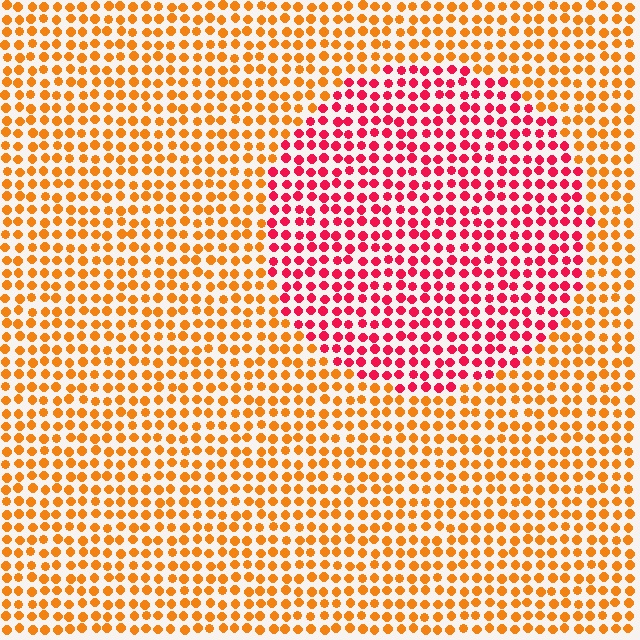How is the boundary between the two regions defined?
The boundary is defined purely by a slight shift in hue (about 46 degrees). Spacing, size, and orientation are identical on both sides.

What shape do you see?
I see a circle.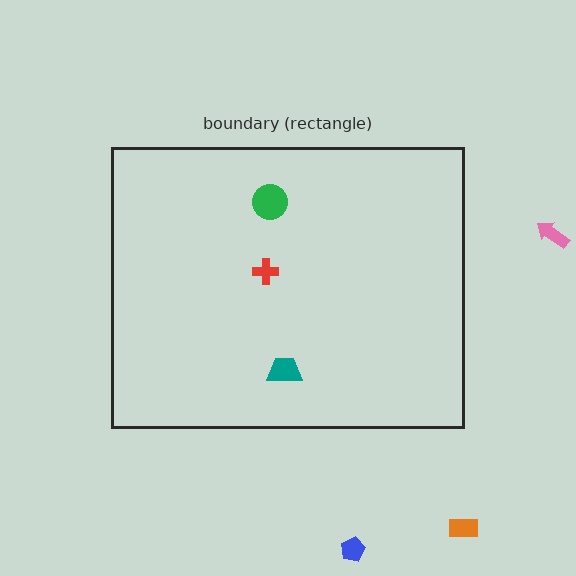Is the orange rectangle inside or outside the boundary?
Outside.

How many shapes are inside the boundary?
3 inside, 3 outside.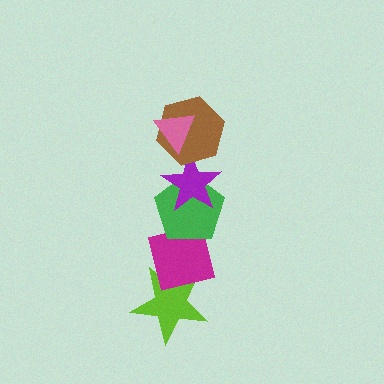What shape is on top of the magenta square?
The green pentagon is on top of the magenta square.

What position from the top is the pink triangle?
The pink triangle is 1st from the top.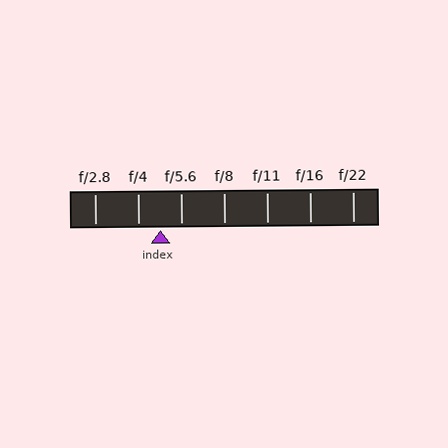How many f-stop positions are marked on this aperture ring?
There are 7 f-stop positions marked.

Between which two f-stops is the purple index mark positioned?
The index mark is between f/4 and f/5.6.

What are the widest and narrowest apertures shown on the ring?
The widest aperture shown is f/2.8 and the narrowest is f/22.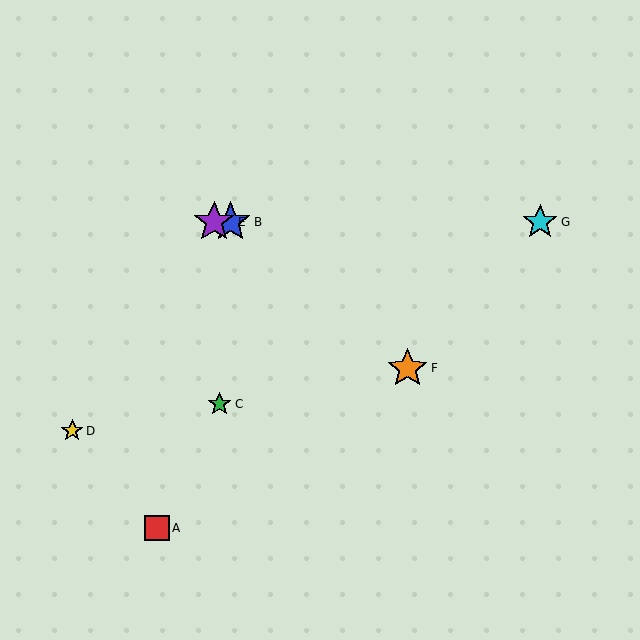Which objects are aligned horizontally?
Objects B, E, G are aligned horizontally.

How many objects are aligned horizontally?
3 objects (B, E, G) are aligned horizontally.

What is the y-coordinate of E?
Object E is at y≈222.